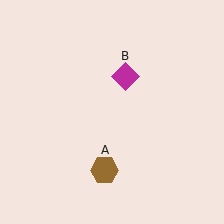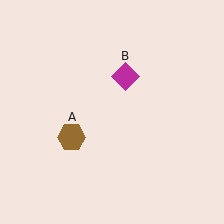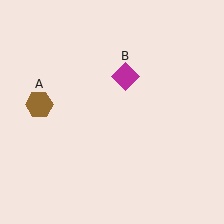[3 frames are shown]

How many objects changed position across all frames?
1 object changed position: brown hexagon (object A).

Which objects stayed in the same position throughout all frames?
Magenta diamond (object B) remained stationary.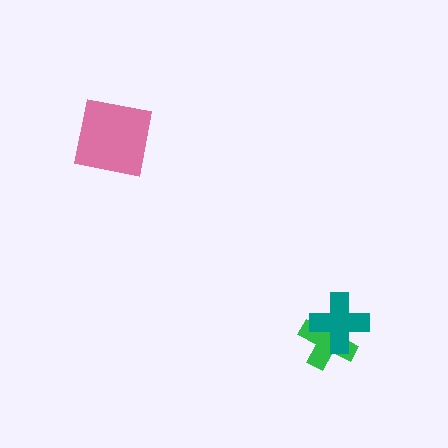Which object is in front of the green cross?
The teal cross is in front of the green cross.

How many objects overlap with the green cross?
1 object overlaps with the green cross.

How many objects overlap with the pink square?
0 objects overlap with the pink square.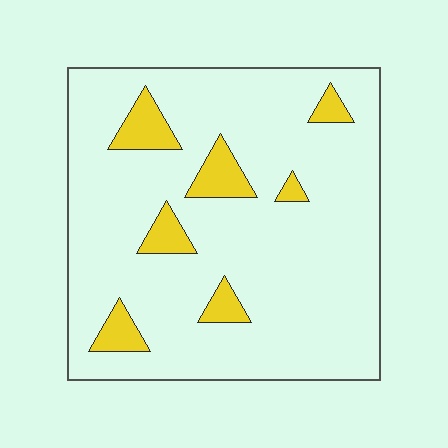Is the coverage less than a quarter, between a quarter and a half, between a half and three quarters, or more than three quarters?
Less than a quarter.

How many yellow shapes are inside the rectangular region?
7.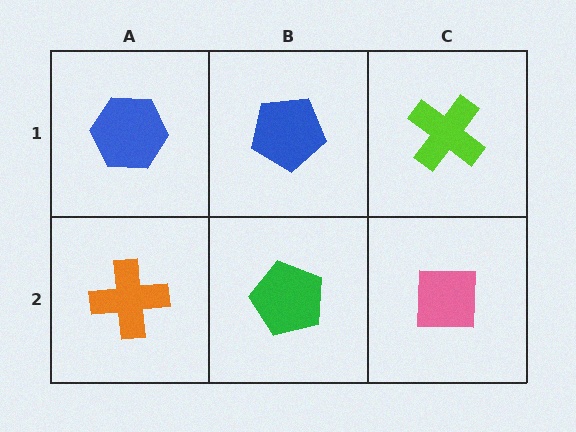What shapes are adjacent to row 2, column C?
A lime cross (row 1, column C), a green pentagon (row 2, column B).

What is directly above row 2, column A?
A blue hexagon.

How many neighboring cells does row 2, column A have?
2.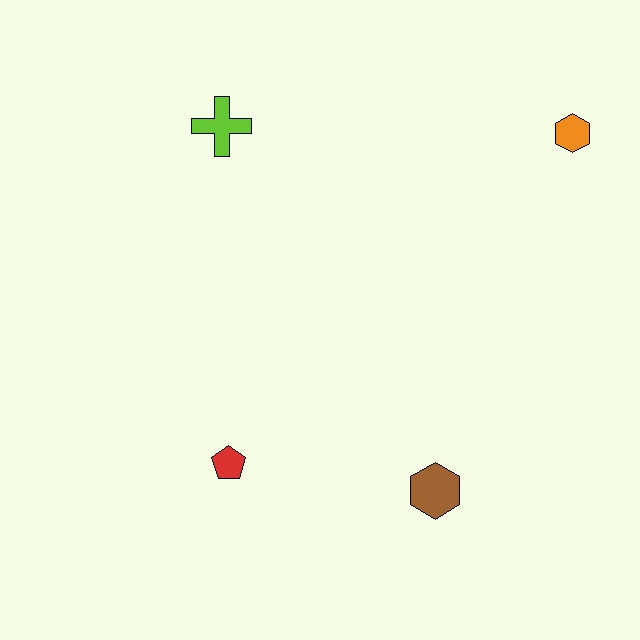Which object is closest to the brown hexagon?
The red pentagon is closest to the brown hexagon.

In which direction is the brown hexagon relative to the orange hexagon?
The brown hexagon is below the orange hexagon.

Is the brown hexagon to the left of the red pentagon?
No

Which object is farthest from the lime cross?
The brown hexagon is farthest from the lime cross.